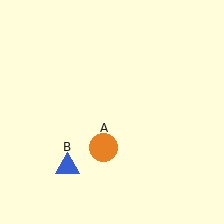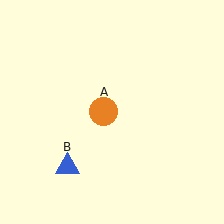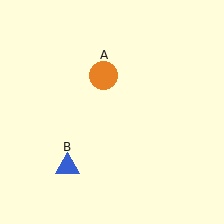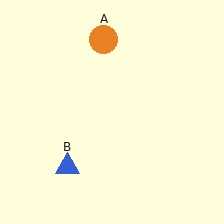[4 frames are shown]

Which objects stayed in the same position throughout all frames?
Blue triangle (object B) remained stationary.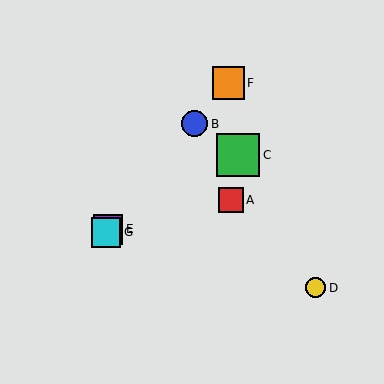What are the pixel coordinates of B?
Object B is at (195, 124).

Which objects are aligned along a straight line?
Objects B, E, F, G are aligned along a straight line.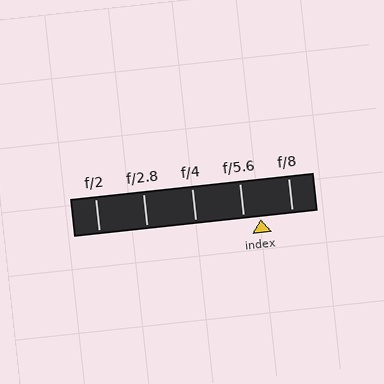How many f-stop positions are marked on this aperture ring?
There are 5 f-stop positions marked.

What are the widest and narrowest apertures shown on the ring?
The widest aperture shown is f/2 and the narrowest is f/8.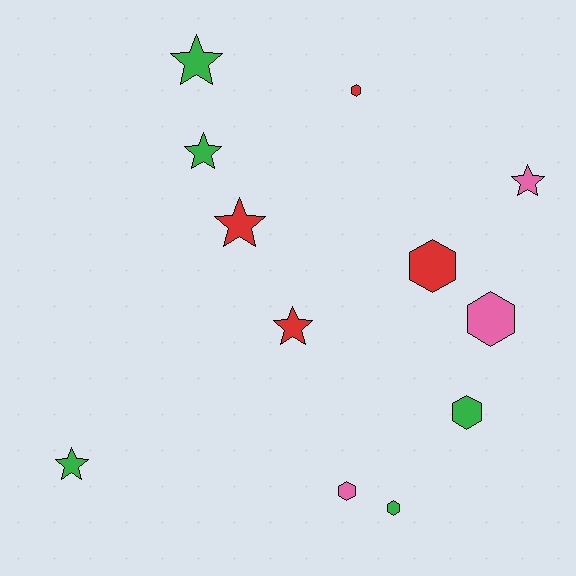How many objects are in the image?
There are 12 objects.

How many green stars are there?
There are 3 green stars.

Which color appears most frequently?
Green, with 5 objects.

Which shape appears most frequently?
Star, with 6 objects.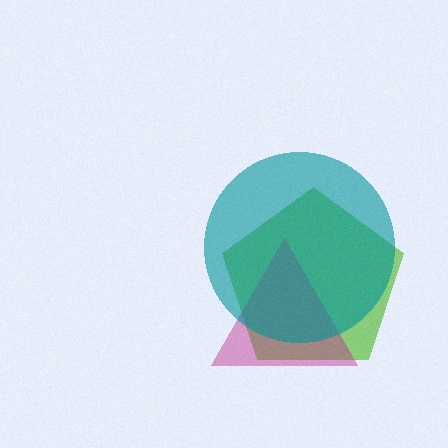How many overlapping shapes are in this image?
There are 3 overlapping shapes in the image.